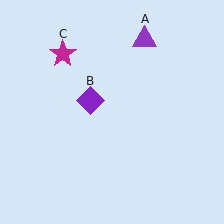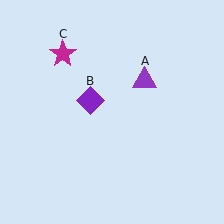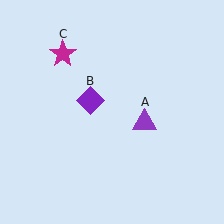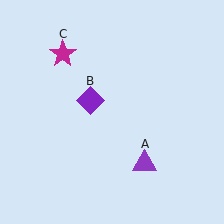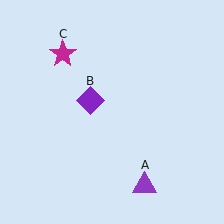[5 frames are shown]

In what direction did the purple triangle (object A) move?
The purple triangle (object A) moved down.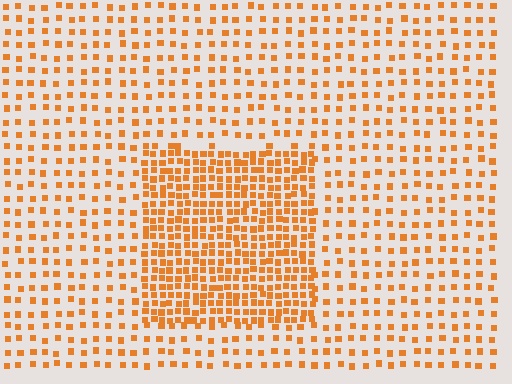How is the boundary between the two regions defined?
The boundary is defined by a change in element density (approximately 2.4x ratio). All elements are the same color, size, and shape.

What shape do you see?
I see a rectangle.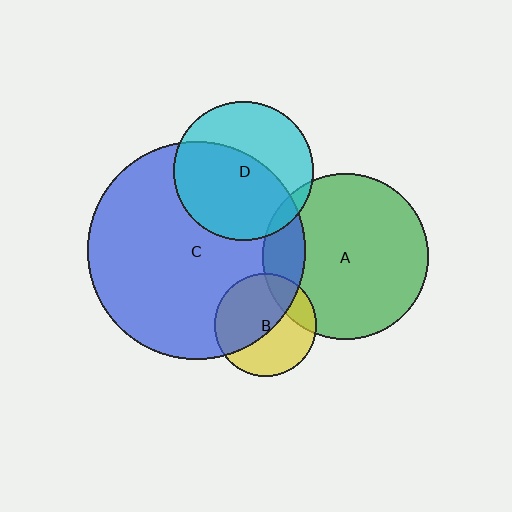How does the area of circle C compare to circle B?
Approximately 4.5 times.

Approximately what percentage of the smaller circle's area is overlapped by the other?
Approximately 60%.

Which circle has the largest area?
Circle C (blue).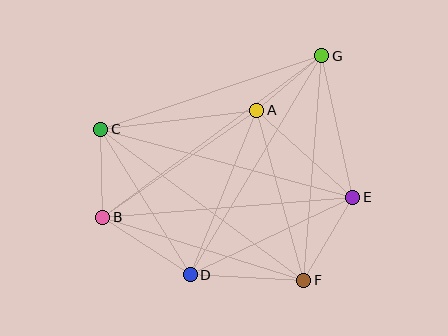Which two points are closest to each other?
Points A and G are closest to each other.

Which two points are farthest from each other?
Points B and G are farthest from each other.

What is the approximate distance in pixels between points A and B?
The distance between A and B is approximately 187 pixels.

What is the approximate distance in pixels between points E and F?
The distance between E and F is approximately 96 pixels.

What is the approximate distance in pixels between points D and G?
The distance between D and G is approximately 255 pixels.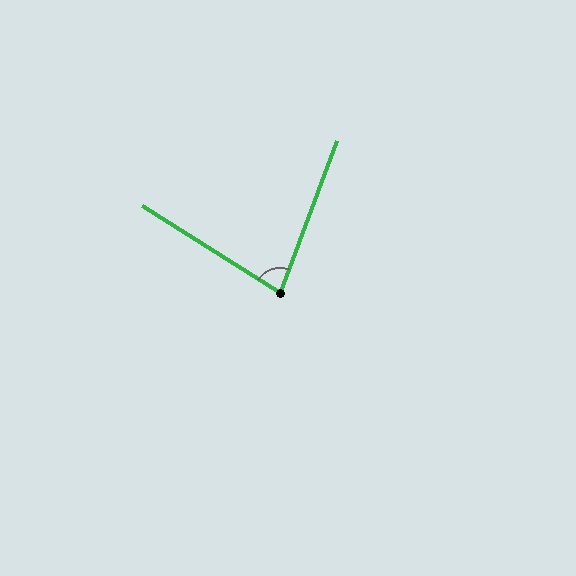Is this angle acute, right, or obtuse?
It is acute.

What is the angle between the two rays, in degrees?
Approximately 78 degrees.